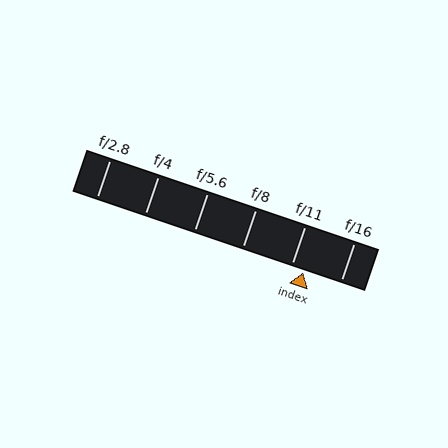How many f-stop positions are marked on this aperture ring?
There are 6 f-stop positions marked.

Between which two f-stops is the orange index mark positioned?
The index mark is between f/11 and f/16.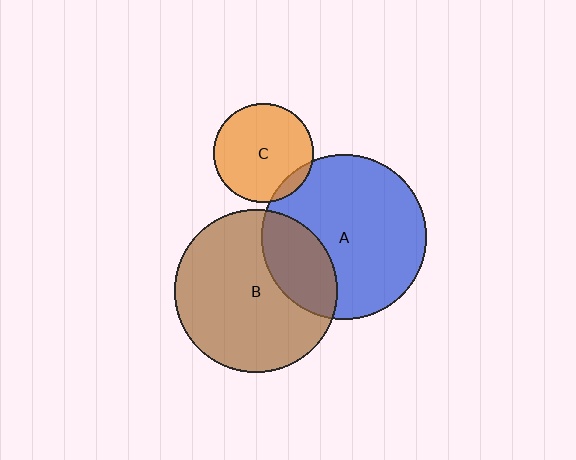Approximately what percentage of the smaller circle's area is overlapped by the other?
Approximately 25%.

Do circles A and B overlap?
Yes.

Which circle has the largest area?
Circle A (blue).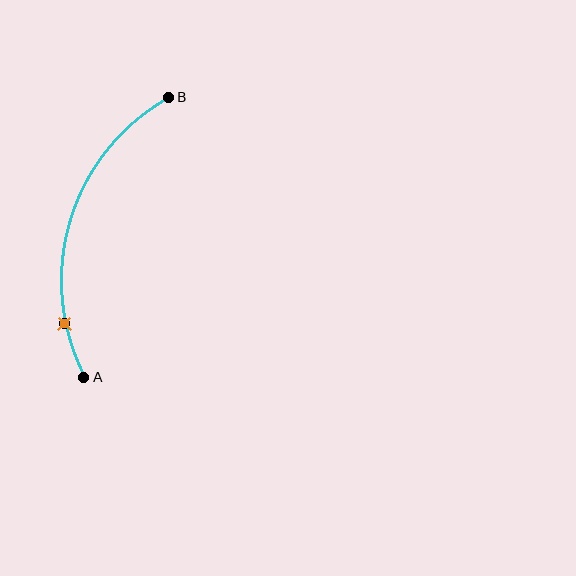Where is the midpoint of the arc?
The arc midpoint is the point on the curve farthest from the straight line joining A and B. It sits to the left of that line.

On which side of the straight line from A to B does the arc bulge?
The arc bulges to the left of the straight line connecting A and B.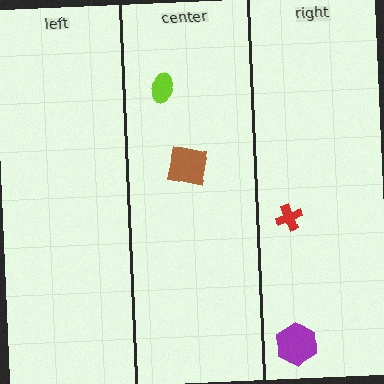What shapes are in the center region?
The lime ellipse, the brown square.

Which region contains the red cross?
The right region.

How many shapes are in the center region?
2.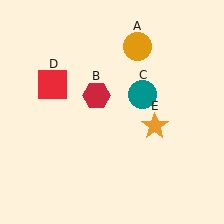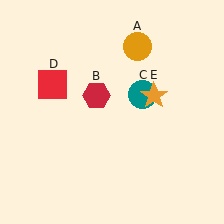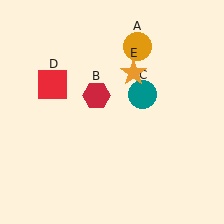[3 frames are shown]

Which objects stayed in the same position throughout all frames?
Orange circle (object A) and red hexagon (object B) and teal circle (object C) and red square (object D) remained stationary.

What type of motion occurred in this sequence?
The orange star (object E) rotated counterclockwise around the center of the scene.